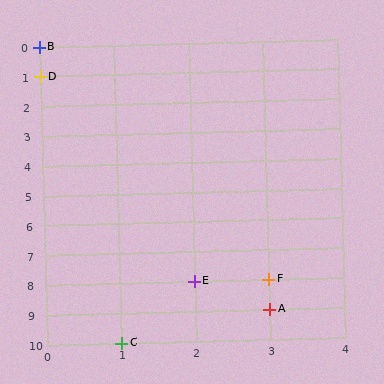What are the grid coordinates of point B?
Point B is at grid coordinates (0, 0).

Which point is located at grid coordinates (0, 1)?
Point D is at (0, 1).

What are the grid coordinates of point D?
Point D is at grid coordinates (0, 1).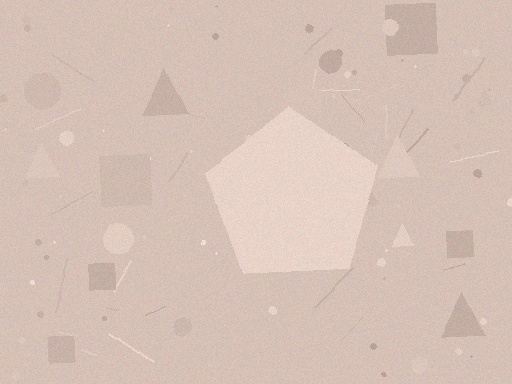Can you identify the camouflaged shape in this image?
The camouflaged shape is a pentagon.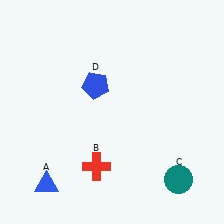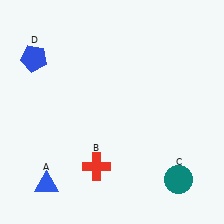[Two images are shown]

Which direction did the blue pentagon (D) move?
The blue pentagon (D) moved left.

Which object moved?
The blue pentagon (D) moved left.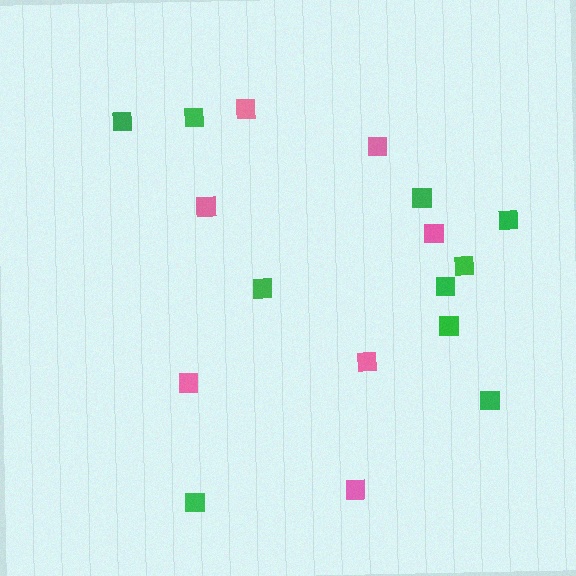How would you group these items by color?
There are 2 groups: one group of pink squares (7) and one group of green squares (10).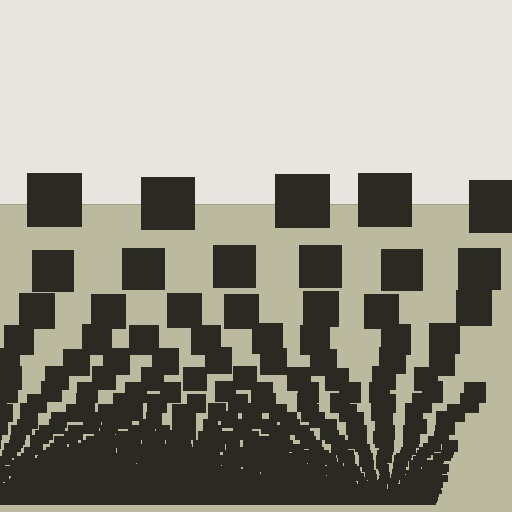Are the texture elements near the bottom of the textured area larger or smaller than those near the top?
Smaller. The gradient is inverted — elements near the bottom are smaller and denser.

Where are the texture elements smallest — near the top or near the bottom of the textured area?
Near the bottom.